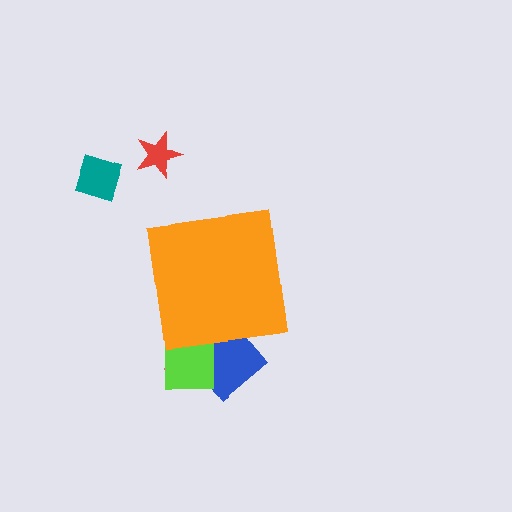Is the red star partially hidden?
No, the red star is fully visible.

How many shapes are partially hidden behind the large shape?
3 shapes are partially hidden.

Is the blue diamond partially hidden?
Yes, the blue diamond is partially hidden behind the orange square.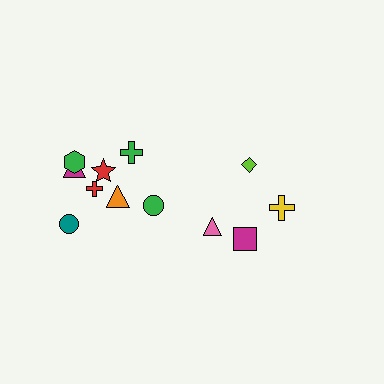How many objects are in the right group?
There are 4 objects.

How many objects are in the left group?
There are 8 objects.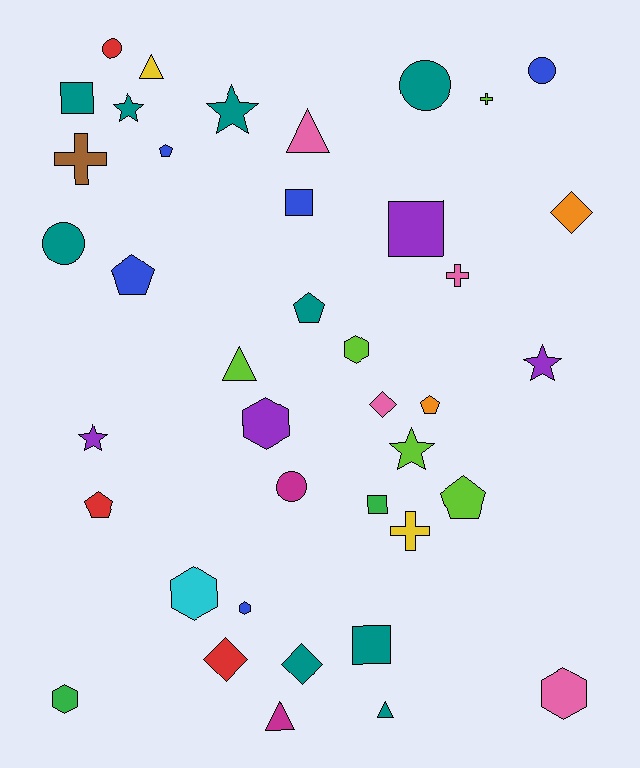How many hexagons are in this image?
There are 6 hexagons.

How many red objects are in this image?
There are 3 red objects.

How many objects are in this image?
There are 40 objects.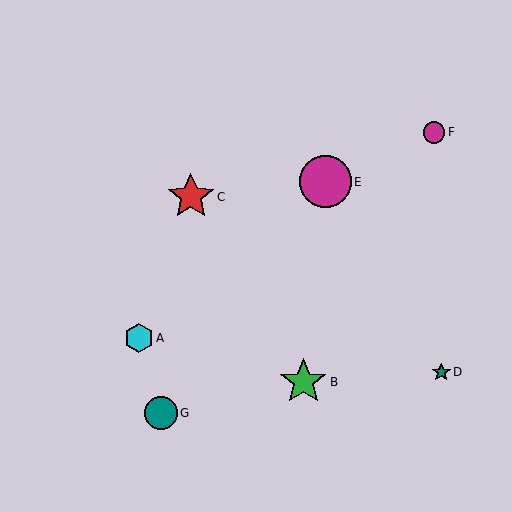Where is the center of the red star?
The center of the red star is at (191, 197).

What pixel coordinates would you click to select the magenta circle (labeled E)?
Click at (325, 182) to select the magenta circle E.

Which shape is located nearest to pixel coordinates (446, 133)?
The magenta circle (labeled F) at (434, 132) is nearest to that location.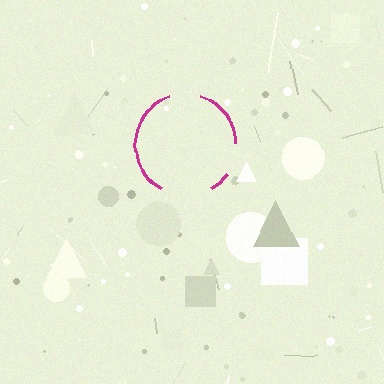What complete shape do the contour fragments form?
The contour fragments form a circle.